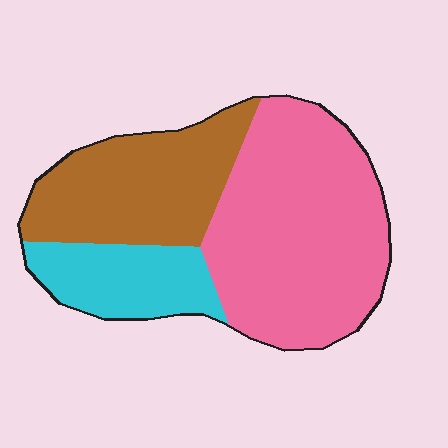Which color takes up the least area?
Cyan, at roughly 20%.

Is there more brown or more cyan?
Brown.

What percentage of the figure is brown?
Brown takes up about one third (1/3) of the figure.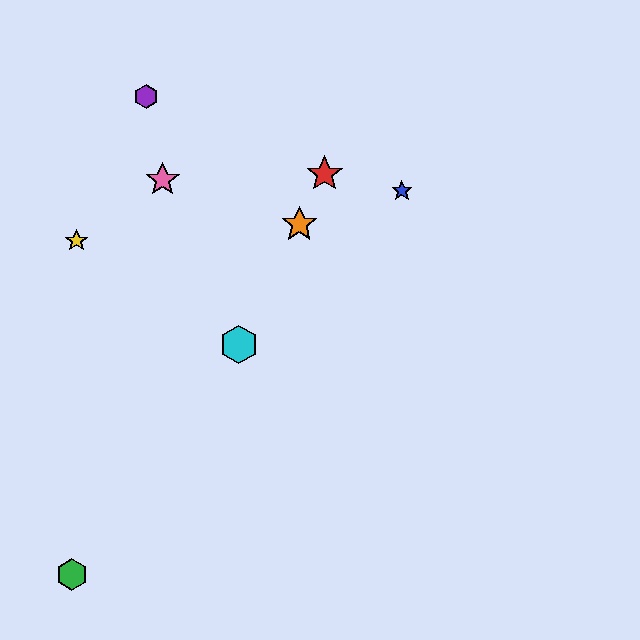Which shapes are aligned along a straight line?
The red star, the orange star, the cyan hexagon are aligned along a straight line.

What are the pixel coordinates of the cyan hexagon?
The cyan hexagon is at (239, 344).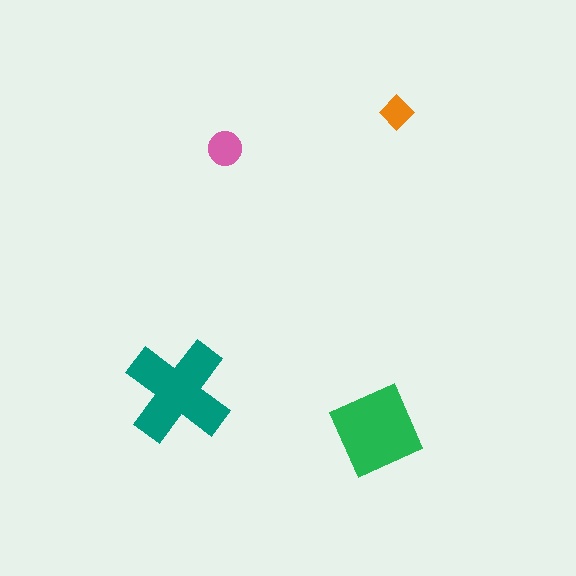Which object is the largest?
The teal cross.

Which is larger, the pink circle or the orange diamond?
The pink circle.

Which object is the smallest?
The orange diamond.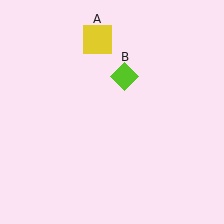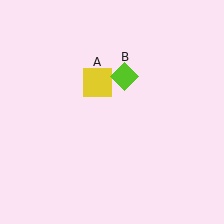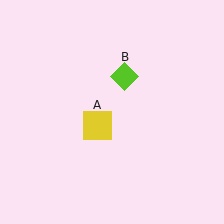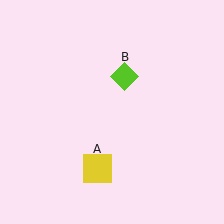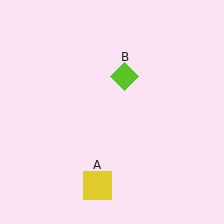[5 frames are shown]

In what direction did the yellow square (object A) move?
The yellow square (object A) moved down.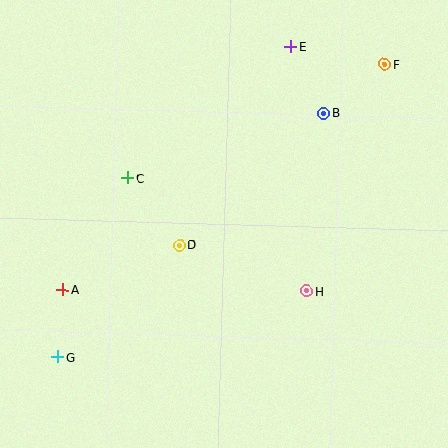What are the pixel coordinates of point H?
Point H is at (307, 291).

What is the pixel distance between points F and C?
The distance between F and C is 280 pixels.